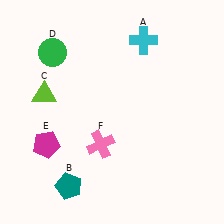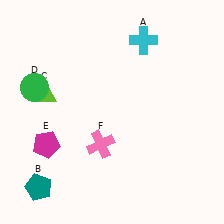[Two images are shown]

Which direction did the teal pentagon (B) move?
The teal pentagon (B) moved left.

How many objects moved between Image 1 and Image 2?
2 objects moved between the two images.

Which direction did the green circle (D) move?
The green circle (D) moved down.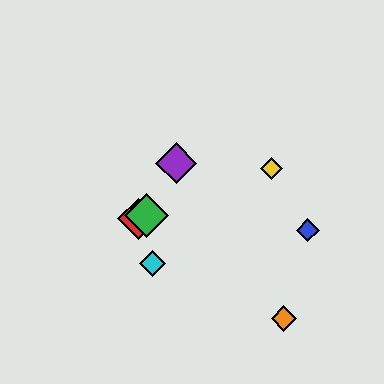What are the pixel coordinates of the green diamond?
The green diamond is at (147, 216).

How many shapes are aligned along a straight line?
3 shapes (the red diamond, the green diamond, the yellow diamond) are aligned along a straight line.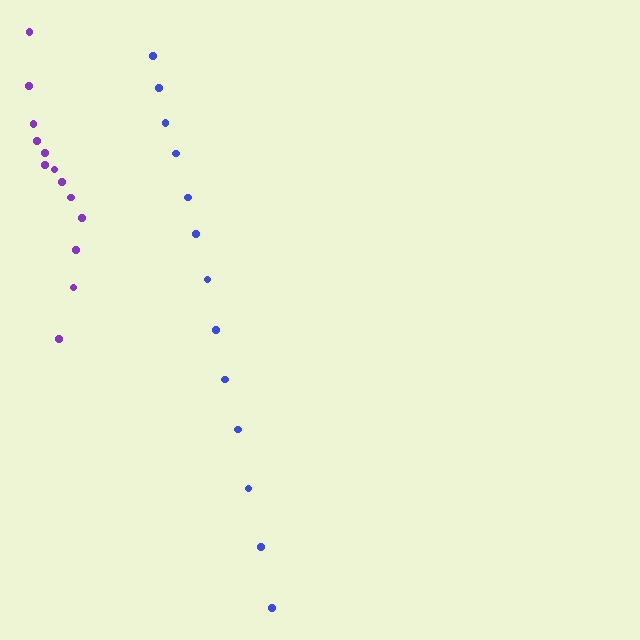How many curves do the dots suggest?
There are 2 distinct paths.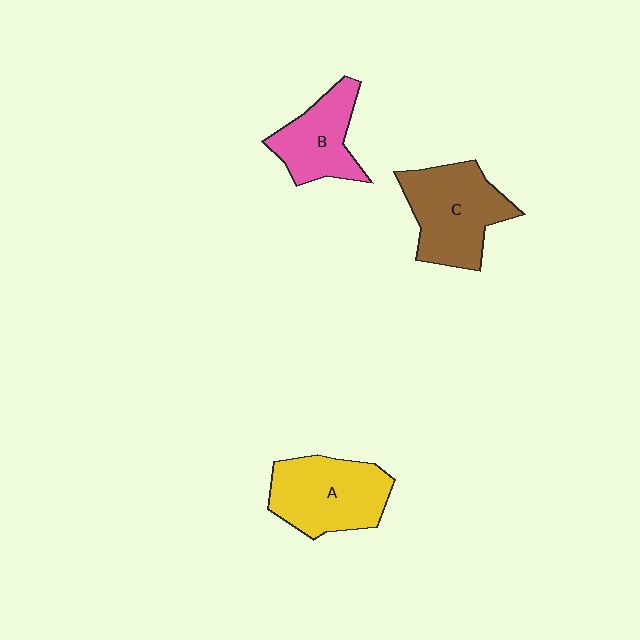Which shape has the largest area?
Shape C (brown).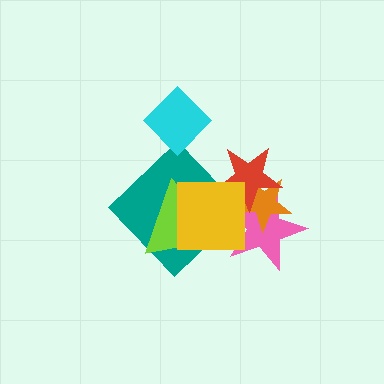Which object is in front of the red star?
The yellow square is in front of the red star.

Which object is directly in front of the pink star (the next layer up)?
The orange star is directly in front of the pink star.